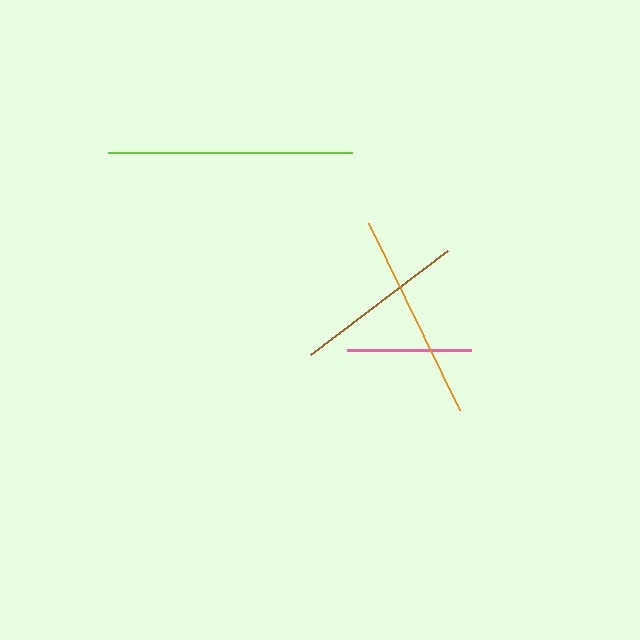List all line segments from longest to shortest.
From longest to shortest: lime, orange, brown, pink.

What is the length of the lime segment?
The lime segment is approximately 244 pixels long.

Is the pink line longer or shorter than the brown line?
The brown line is longer than the pink line.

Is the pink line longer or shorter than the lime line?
The lime line is longer than the pink line.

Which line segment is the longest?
The lime line is the longest at approximately 244 pixels.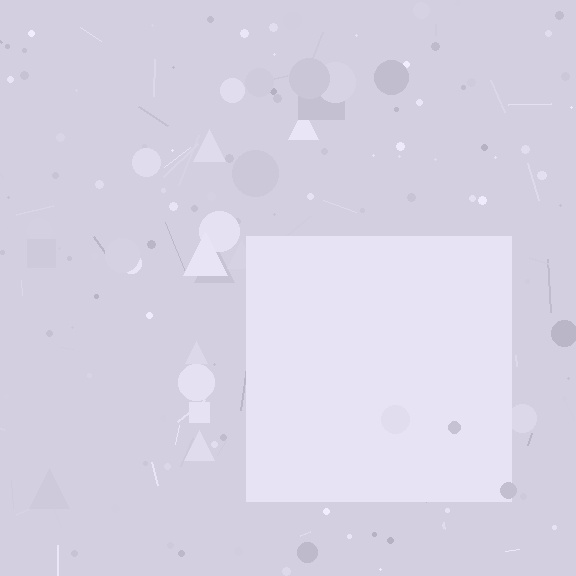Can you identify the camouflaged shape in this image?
The camouflaged shape is a square.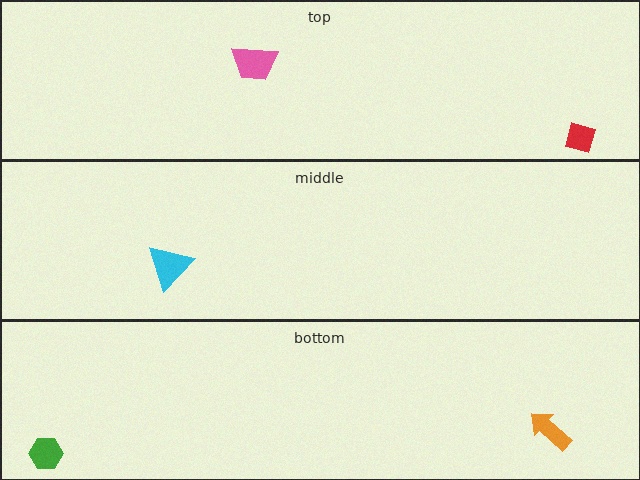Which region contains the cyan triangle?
The middle region.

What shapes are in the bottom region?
The green hexagon, the orange arrow.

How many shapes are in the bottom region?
2.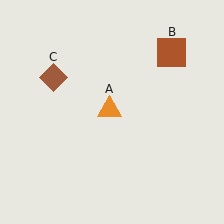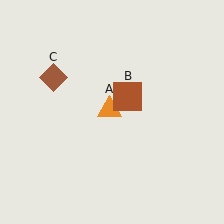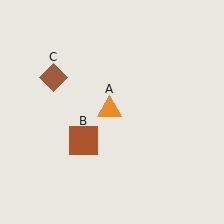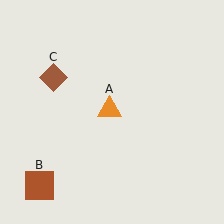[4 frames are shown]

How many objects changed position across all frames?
1 object changed position: brown square (object B).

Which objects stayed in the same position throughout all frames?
Orange triangle (object A) and brown diamond (object C) remained stationary.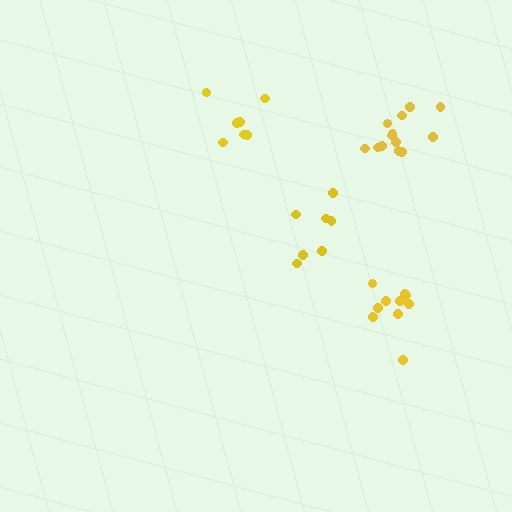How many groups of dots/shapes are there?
There are 4 groups.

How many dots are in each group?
Group 1: 7 dots, Group 2: 13 dots, Group 3: 7 dots, Group 4: 10 dots (37 total).